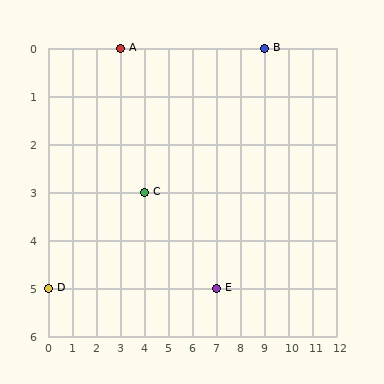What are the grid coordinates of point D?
Point D is at grid coordinates (0, 5).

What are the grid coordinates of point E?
Point E is at grid coordinates (7, 5).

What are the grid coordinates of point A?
Point A is at grid coordinates (3, 0).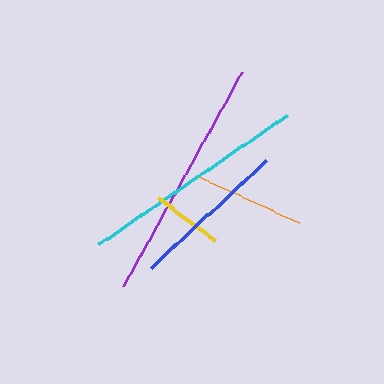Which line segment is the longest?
The purple line is the longest at approximately 244 pixels.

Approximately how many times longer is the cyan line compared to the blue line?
The cyan line is approximately 1.4 times the length of the blue line.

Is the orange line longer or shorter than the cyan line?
The cyan line is longer than the orange line.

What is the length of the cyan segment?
The cyan segment is approximately 229 pixels long.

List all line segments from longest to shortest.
From longest to shortest: purple, cyan, blue, orange, yellow.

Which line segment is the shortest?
The yellow line is the shortest at approximately 71 pixels.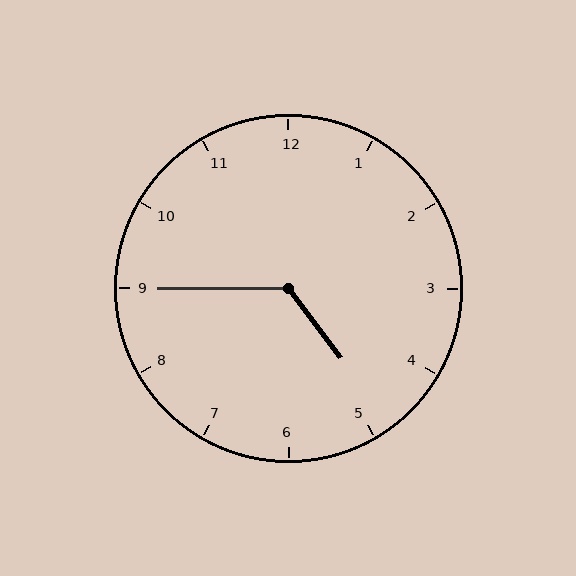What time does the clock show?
4:45.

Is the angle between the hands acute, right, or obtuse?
It is obtuse.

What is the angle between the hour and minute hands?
Approximately 128 degrees.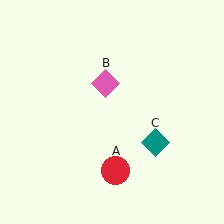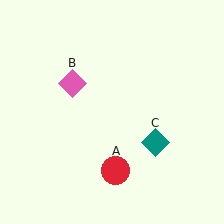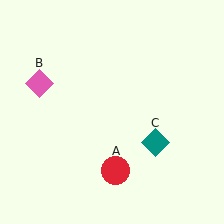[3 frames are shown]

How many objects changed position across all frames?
1 object changed position: pink diamond (object B).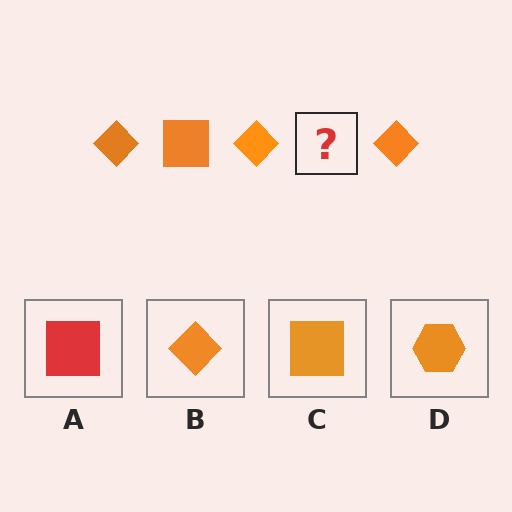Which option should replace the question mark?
Option C.